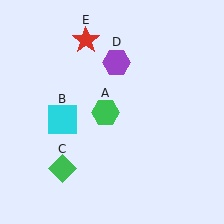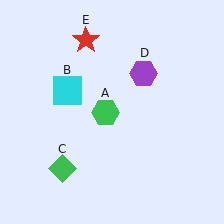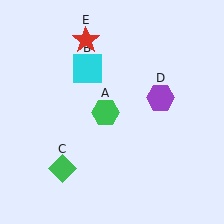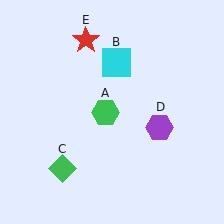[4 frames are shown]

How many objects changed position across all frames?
2 objects changed position: cyan square (object B), purple hexagon (object D).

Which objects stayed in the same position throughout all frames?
Green hexagon (object A) and green diamond (object C) and red star (object E) remained stationary.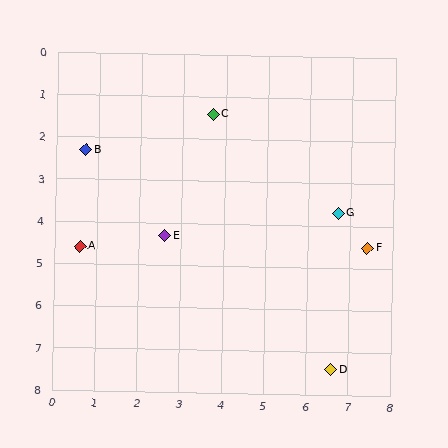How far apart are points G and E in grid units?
Points G and E are about 4.1 grid units apart.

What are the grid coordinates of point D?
Point D is at approximately (6.6, 7.4).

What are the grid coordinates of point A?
Point A is at approximately (0.6, 4.6).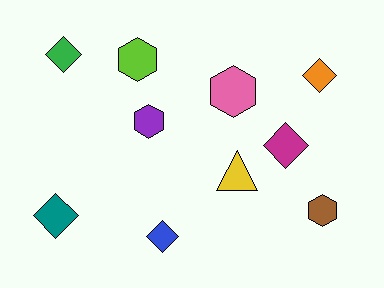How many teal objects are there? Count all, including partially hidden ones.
There is 1 teal object.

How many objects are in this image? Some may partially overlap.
There are 10 objects.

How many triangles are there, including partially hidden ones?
There is 1 triangle.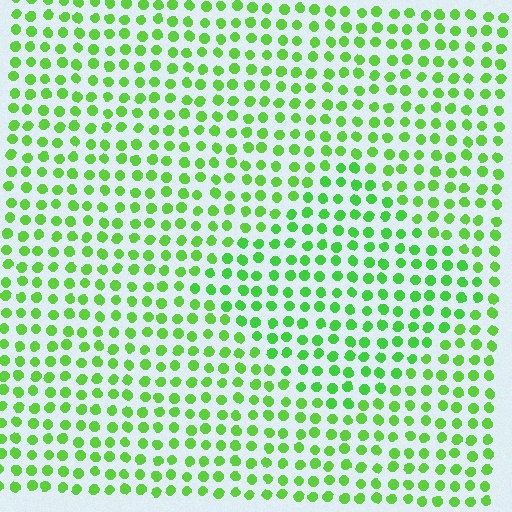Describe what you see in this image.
The image is filled with small lime elements in a uniform arrangement. A diamond-shaped region is visible where the elements are tinted to a slightly different hue, forming a subtle color boundary.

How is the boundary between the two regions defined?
The boundary is defined purely by a slight shift in hue (about 13 degrees). Spacing, size, and orientation are identical on both sides.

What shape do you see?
I see a diamond.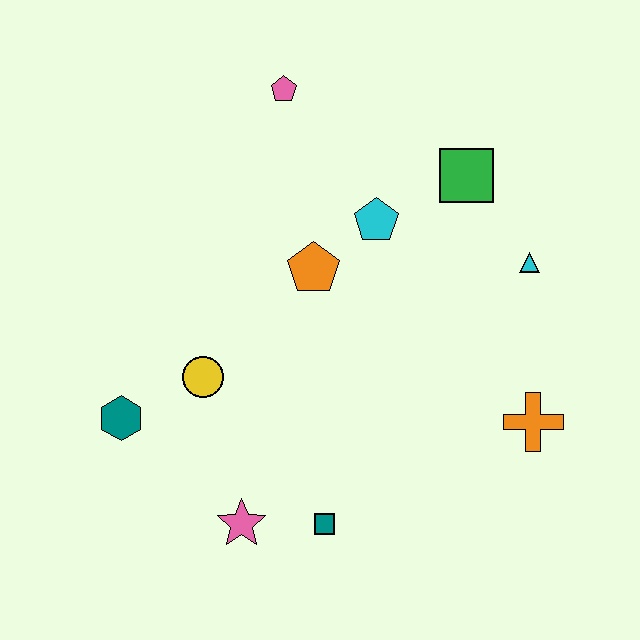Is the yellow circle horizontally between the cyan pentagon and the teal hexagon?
Yes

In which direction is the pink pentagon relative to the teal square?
The pink pentagon is above the teal square.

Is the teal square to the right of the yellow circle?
Yes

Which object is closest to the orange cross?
The cyan triangle is closest to the orange cross.